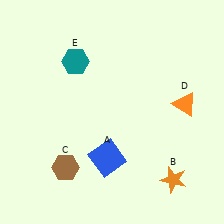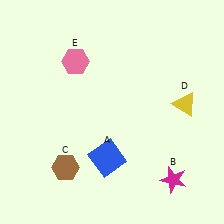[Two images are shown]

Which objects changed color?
B changed from orange to magenta. D changed from orange to yellow. E changed from teal to pink.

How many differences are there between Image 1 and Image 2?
There are 3 differences between the two images.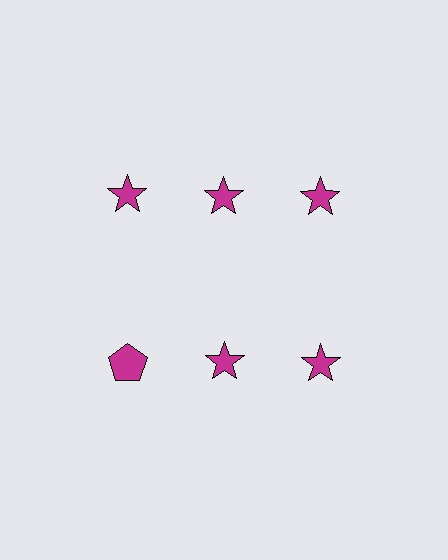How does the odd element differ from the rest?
It has a different shape: pentagon instead of star.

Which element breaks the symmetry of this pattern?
The magenta pentagon in the second row, leftmost column breaks the symmetry. All other shapes are magenta stars.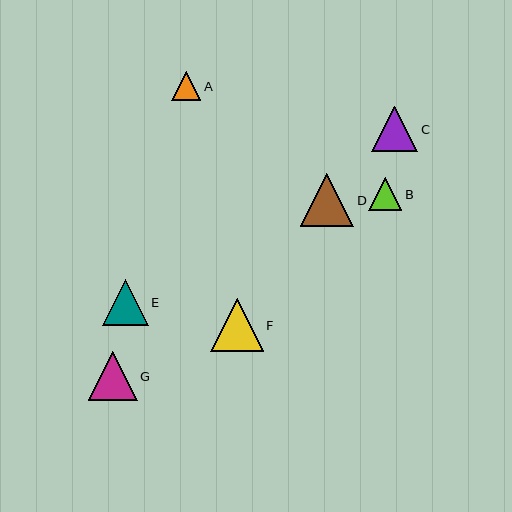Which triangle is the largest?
Triangle D is the largest with a size of approximately 53 pixels.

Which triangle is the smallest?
Triangle A is the smallest with a size of approximately 29 pixels.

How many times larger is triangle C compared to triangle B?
Triangle C is approximately 1.4 times the size of triangle B.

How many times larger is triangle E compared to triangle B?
Triangle E is approximately 1.4 times the size of triangle B.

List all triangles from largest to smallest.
From largest to smallest: D, F, G, E, C, B, A.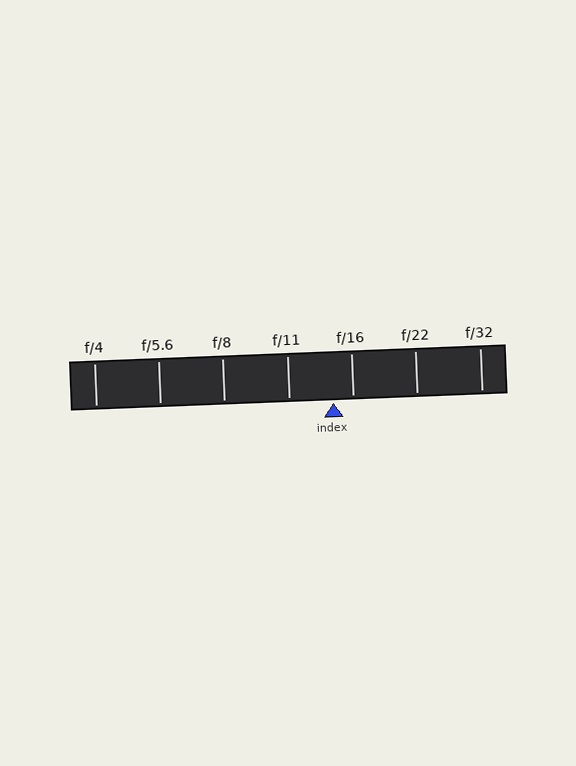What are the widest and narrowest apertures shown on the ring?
The widest aperture shown is f/4 and the narrowest is f/32.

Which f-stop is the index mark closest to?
The index mark is closest to f/16.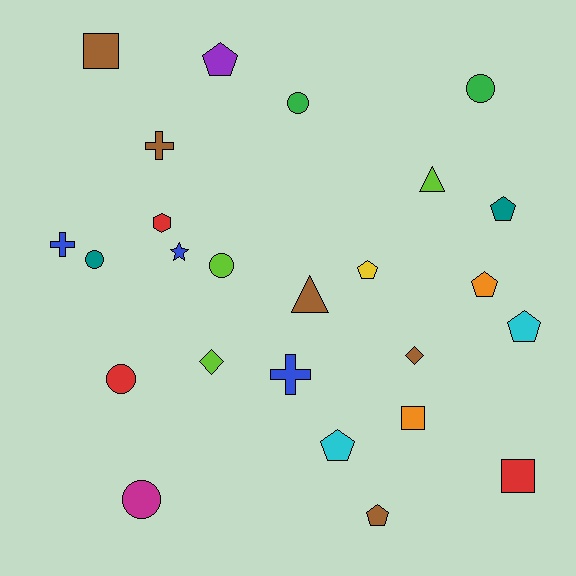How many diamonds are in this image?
There are 2 diamonds.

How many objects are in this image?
There are 25 objects.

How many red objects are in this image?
There are 3 red objects.